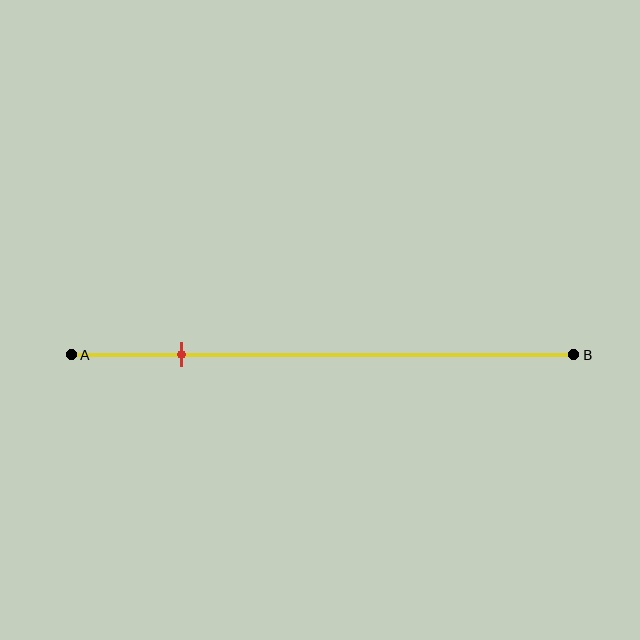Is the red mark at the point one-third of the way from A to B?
No, the mark is at about 20% from A, not at the 33% one-third point.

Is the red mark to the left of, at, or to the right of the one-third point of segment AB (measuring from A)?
The red mark is to the left of the one-third point of segment AB.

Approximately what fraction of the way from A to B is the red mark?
The red mark is approximately 20% of the way from A to B.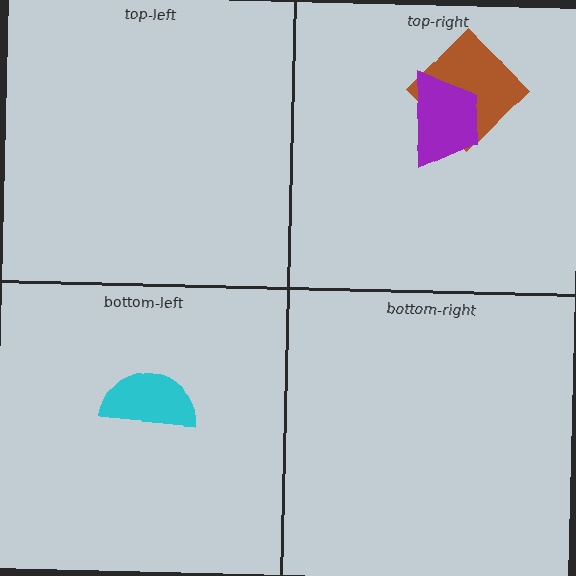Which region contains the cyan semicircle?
The bottom-left region.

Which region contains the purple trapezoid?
The top-right region.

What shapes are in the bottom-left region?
The cyan semicircle.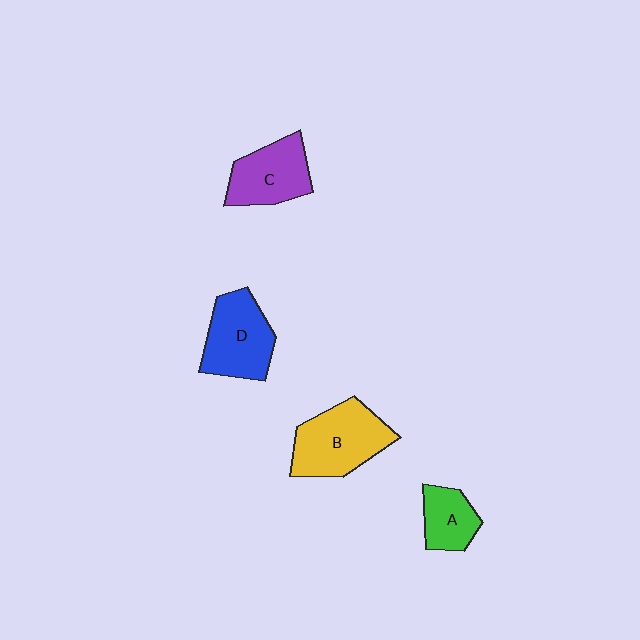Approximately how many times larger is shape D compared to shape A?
Approximately 1.7 times.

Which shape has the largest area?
Shape B (yellow).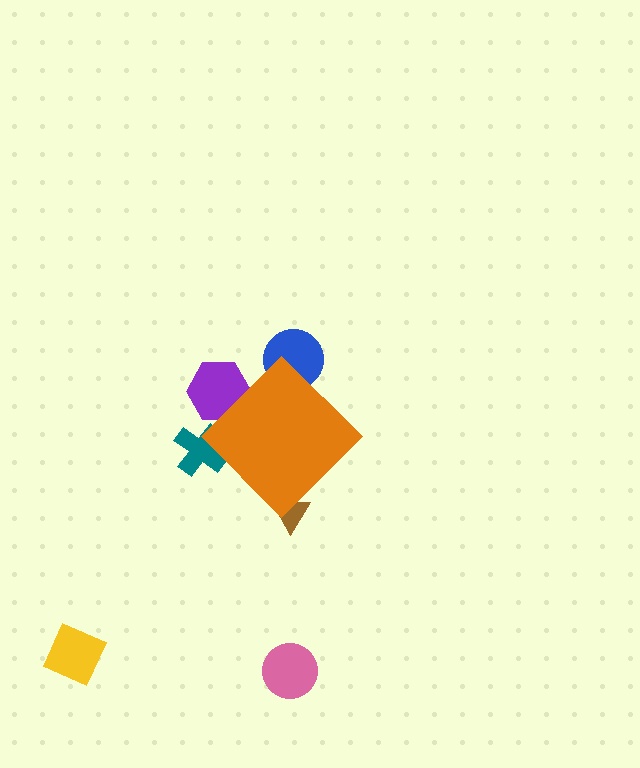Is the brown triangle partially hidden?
Yes, the brown triangle is partially hidden behind the orange diamond.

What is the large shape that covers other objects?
An orange diamond.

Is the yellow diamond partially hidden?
No, the yellow diamond is fully visible.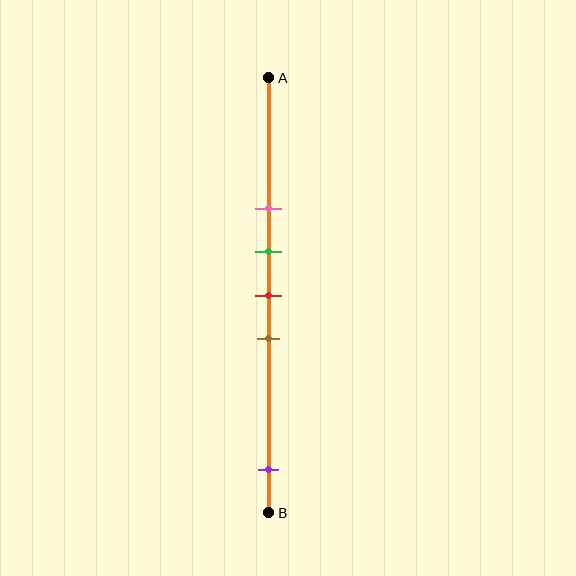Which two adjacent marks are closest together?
The green and red marks are the closest adjacent pair.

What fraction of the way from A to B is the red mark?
The red mark is approximately 50% (0.5) of the way from A to B.